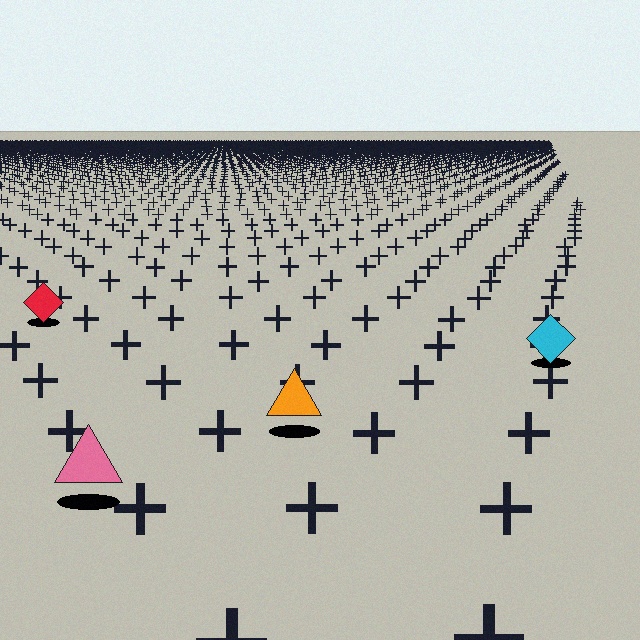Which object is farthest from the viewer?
The red diamond is farthest from the viewer. It appears smaller and the ground texture around it is denser.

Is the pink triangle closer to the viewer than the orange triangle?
Yes. The pink triangle is closer — you can tell from the texture gradient: the ground texture is coarser near it.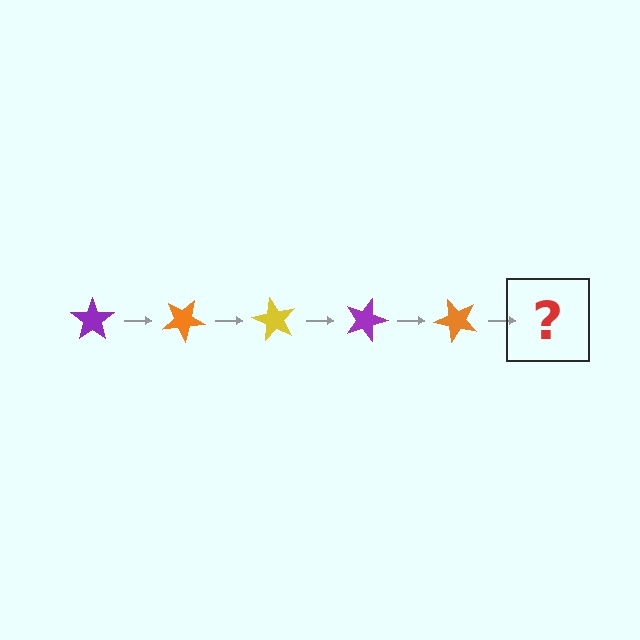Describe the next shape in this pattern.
It should be a yellow star, rotated 150 degrees from the start.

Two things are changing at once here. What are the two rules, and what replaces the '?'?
The two rules are that it rotates 30 degrees each step and the color cycles through purple, orange, and yellow. The '?' should be a yellow star, rotated 150 degrees from the start.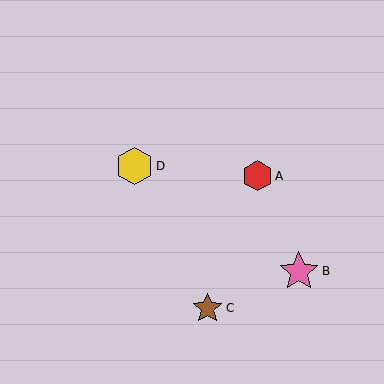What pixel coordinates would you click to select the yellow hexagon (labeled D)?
Click at (134, 166) to select the yellow hexagon D.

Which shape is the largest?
The pink star (labeled B) is the largest.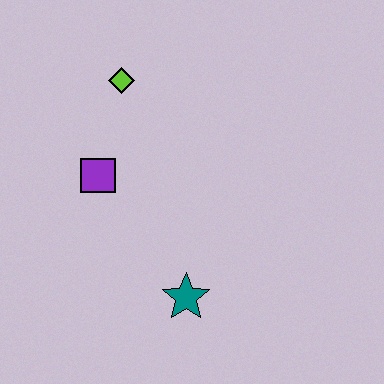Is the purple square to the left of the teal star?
Yes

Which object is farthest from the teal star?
The lime diamond is farthest from the teal star.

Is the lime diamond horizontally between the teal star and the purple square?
Yes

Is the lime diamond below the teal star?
No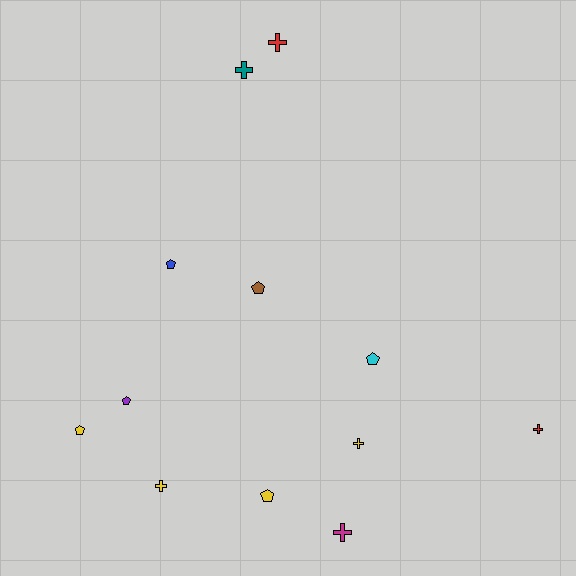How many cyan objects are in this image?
There is 1 cyan object.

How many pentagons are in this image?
There are 6 pentagons.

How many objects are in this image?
There are 12 objects.